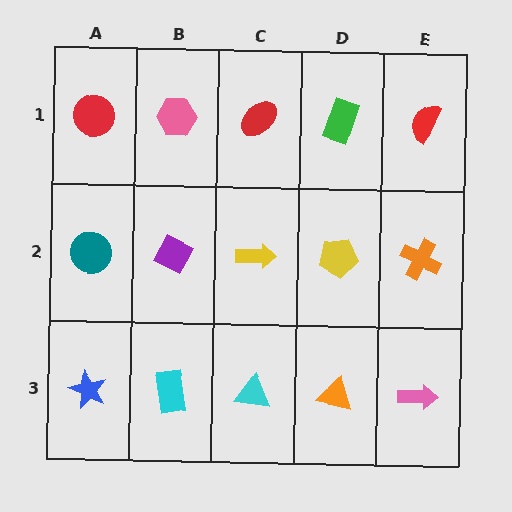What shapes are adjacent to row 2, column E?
A red semicircle (row 1, column E), a pink arrow (row 3, column E), a yellow pentagon (row 2, column D).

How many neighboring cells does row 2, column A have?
3.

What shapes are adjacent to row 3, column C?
A yellow arrow (row 2, column C), a cyan rectangle (row 3, column B), an orange triangle (row 3, column D).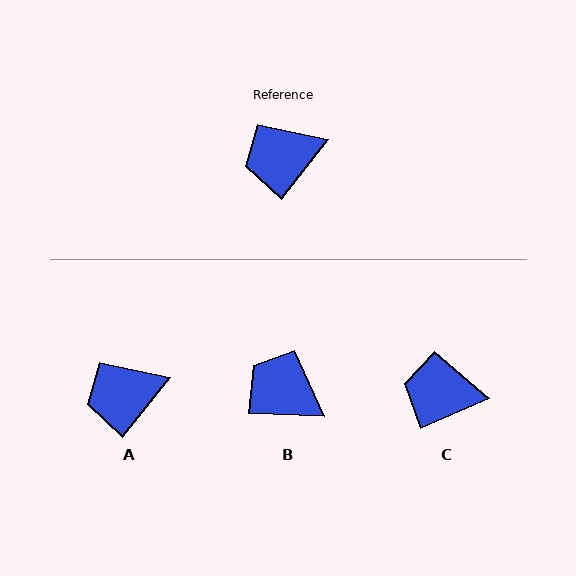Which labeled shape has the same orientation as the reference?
A.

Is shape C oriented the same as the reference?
No, it is off by about 28 degrees.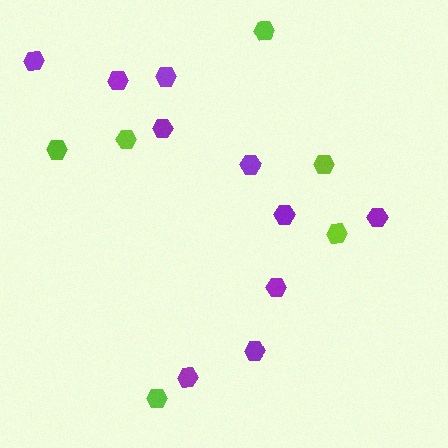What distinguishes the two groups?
There are 2 groups: one group of lime hexagons (6) and one group of purple hexagons (10).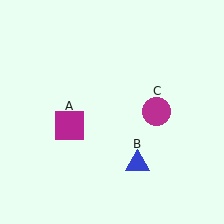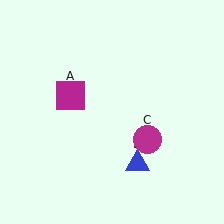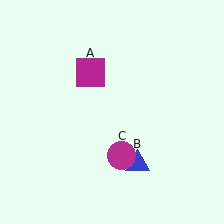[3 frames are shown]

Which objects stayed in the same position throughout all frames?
Blue triangle (object B) remained stationary.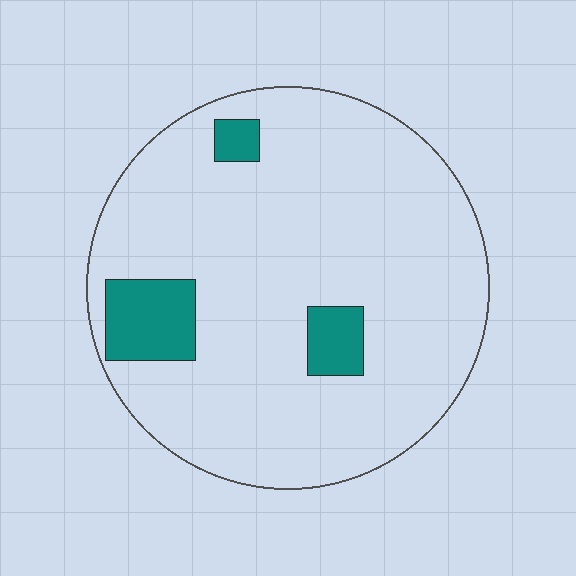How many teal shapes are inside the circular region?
3.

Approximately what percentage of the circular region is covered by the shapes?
Approximately 10%.